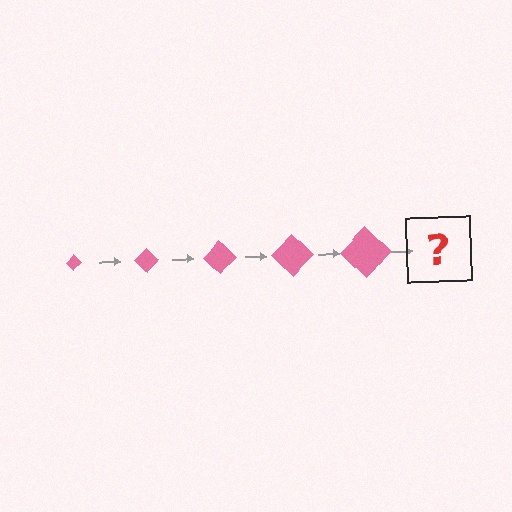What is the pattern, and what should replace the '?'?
The pattern is that the diamond gets progressively larger each step. The '?' should be a pink diamond, larger than the previous one.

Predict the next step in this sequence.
The next step is a pink diamond, larger than the previous one.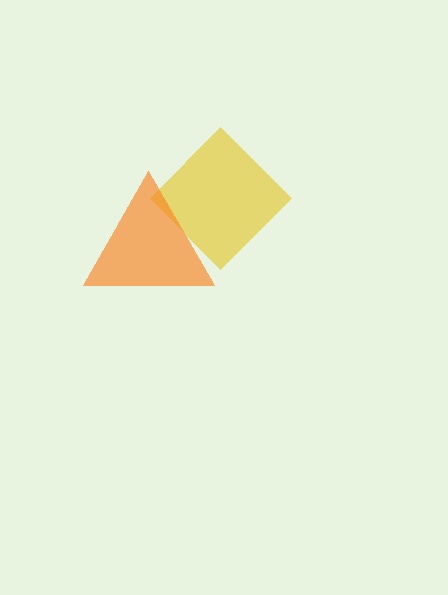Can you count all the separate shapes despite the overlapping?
Yes, there are 2 separate shapes.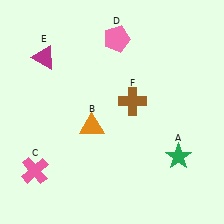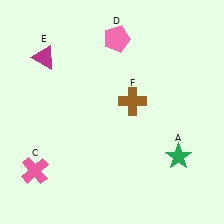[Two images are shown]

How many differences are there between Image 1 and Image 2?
There is 1 difference between the two images.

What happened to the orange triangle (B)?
The orange triangle (B) was removed in Image 2. It was in the bottom-left area of Image 1.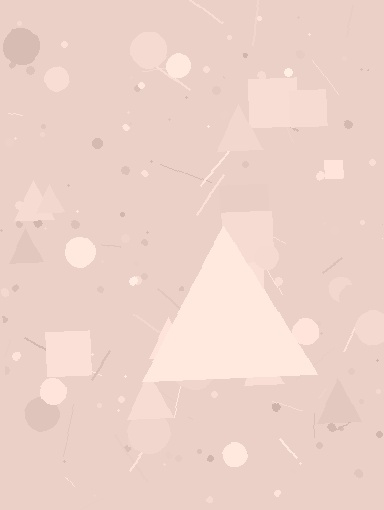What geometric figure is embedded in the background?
A triangle is embedded in the background.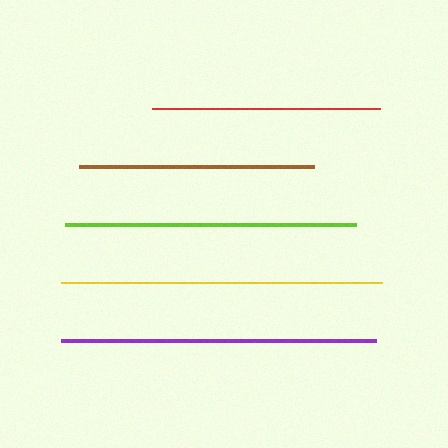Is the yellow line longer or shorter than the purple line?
The yellow line is longer than the purple line.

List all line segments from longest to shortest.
From longest to shortest: yellow, purple, lime, brown, red.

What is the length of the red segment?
The red segment is approximately 229 pixels long.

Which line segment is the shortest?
The red line is the shortest at approximately 229 pixels.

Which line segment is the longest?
The yellow line is the longest at approximately 322 pixels.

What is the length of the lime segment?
The lime segment is approximately 291 pixels long.